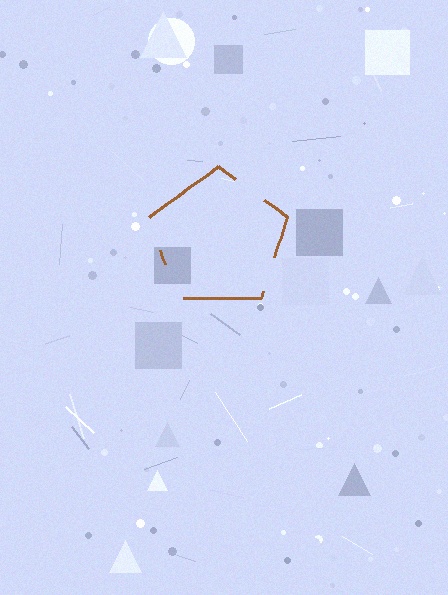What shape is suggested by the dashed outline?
The dashed outline suggests a pentagon.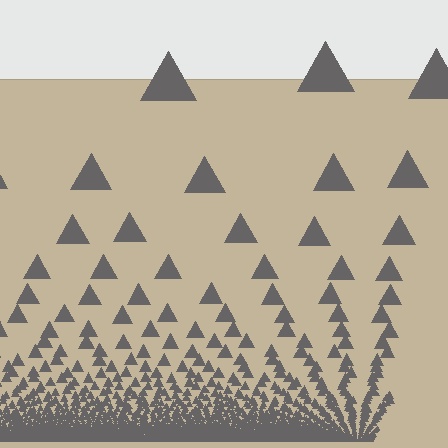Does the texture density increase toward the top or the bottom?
Density increases toward the bottom.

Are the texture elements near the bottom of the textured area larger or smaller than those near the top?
Smaller. The gradient is inverted — elements near the bottom are smaller and denser.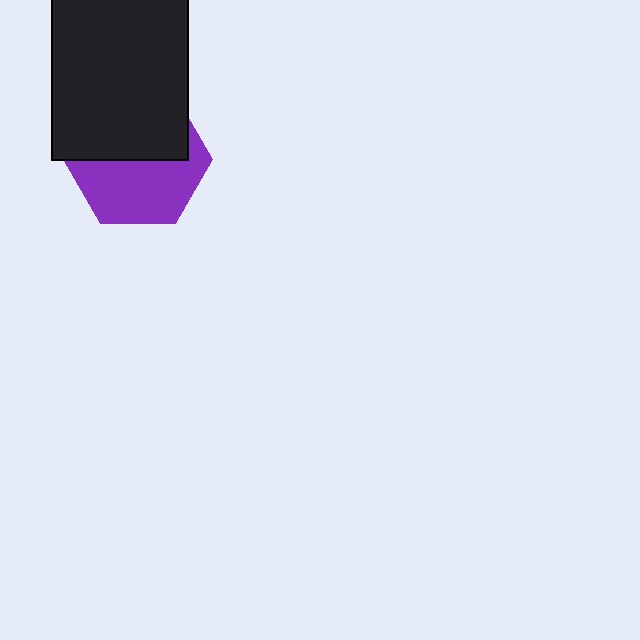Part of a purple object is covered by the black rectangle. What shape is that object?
It is a hexagon.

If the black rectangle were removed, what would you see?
You would see the complete purple hexagon.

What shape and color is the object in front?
The object in front is a black rectangle.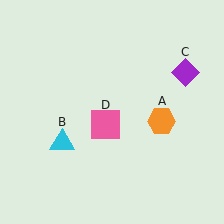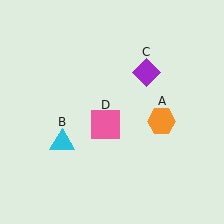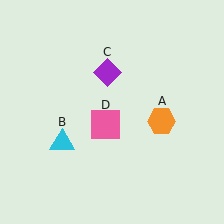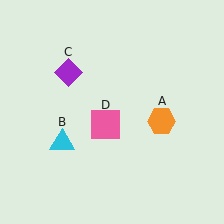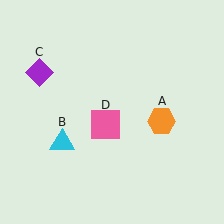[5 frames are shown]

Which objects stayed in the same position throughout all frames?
Orange hexagon (object A) and cyan triangle (object B) and pink square (object D) remained stationary.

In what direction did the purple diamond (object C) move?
The purple diamond (object C) moved left.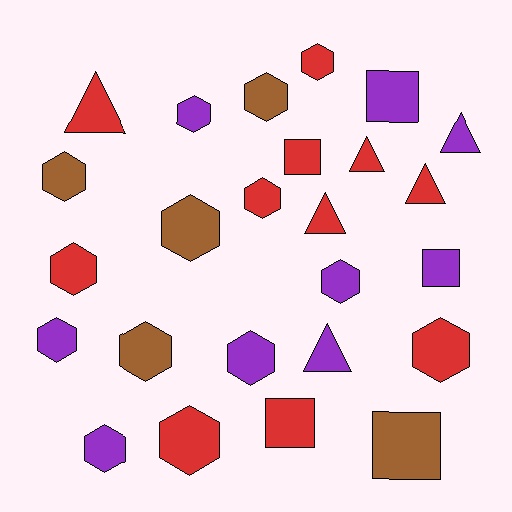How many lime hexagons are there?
There are no lime hexagons.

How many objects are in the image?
There are 25 objects.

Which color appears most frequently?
Red, with 11 objects.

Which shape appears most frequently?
Hexagon, with 14 objects.